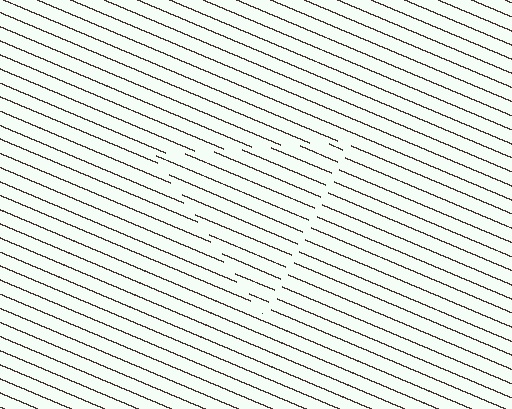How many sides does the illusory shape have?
3 sides — the line-ends trace a triangle.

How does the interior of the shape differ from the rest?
The interior of the shape contains the same grating, shifted by half a period — the contour is defined by the phase discontinuity where line-ends from the inner and outer gratings abut.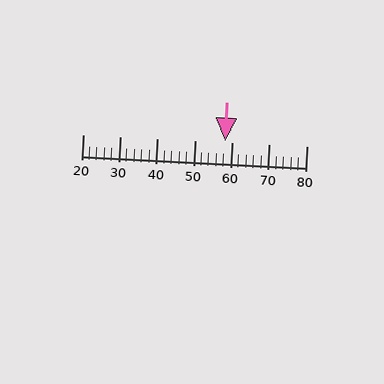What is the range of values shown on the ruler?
The ruler shows values from 20 to 80.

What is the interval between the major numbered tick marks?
The major tick marks are spaced 10 units apart.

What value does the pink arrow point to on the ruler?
The pink arrow points to approximately 58.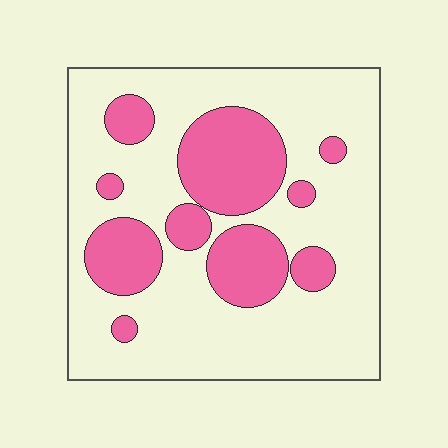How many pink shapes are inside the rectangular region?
10.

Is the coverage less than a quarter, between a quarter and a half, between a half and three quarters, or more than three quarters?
Between a quarter and a half.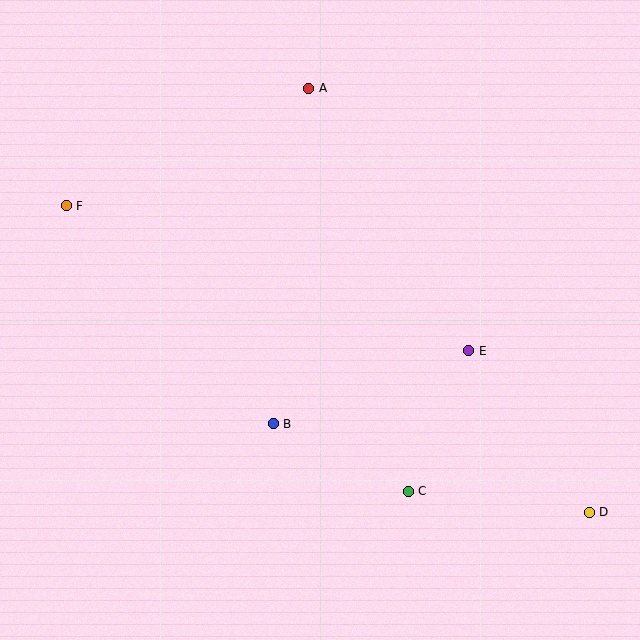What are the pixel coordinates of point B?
Point B is at (273, 424).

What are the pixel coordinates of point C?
Point C is at (408, 491).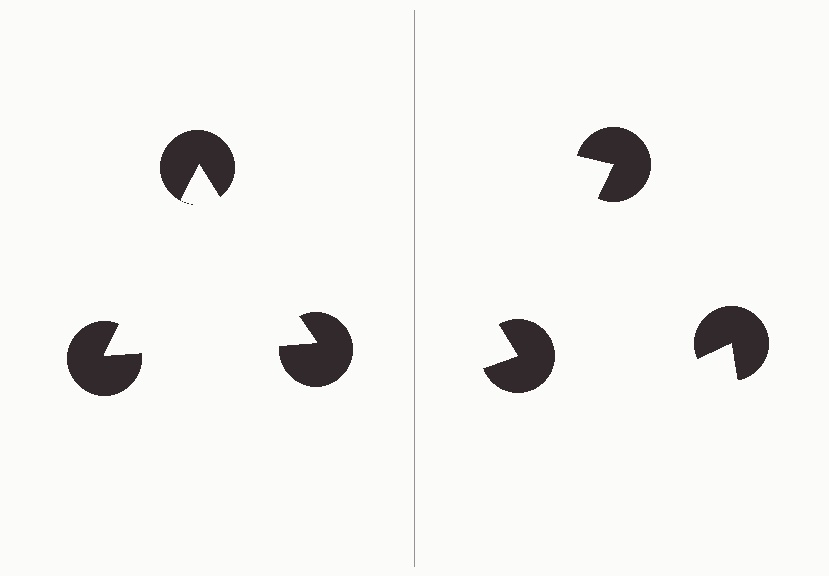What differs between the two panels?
The pac-man discs are positioned identically on both sides; only the wedge orientations differ. On the left they align to a triangle; on the right they are misaligned.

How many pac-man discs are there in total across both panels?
6 — 3 on each side.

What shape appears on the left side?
An illusory triangle.